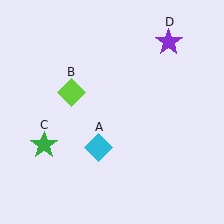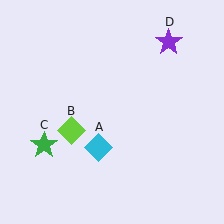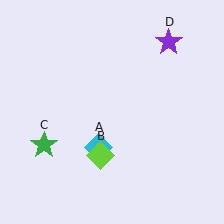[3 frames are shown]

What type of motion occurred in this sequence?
The lime diamond (object B) rotated counterclockwise around the center of the scene.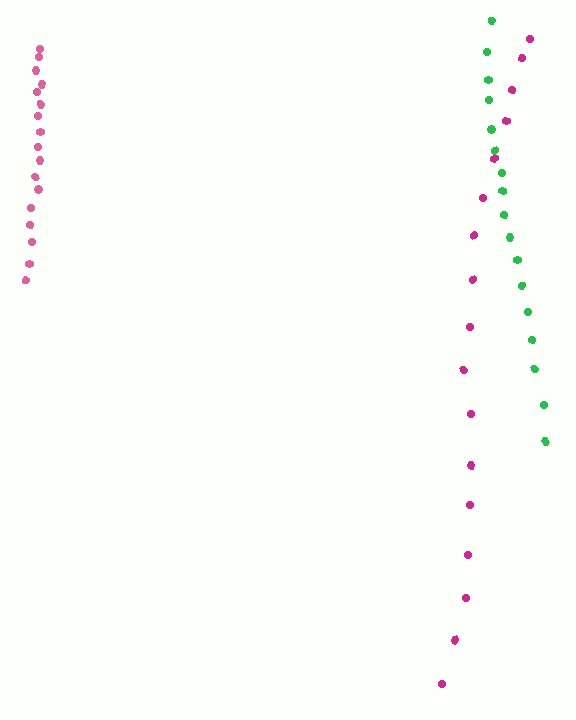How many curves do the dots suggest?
There are 3 distinct paths.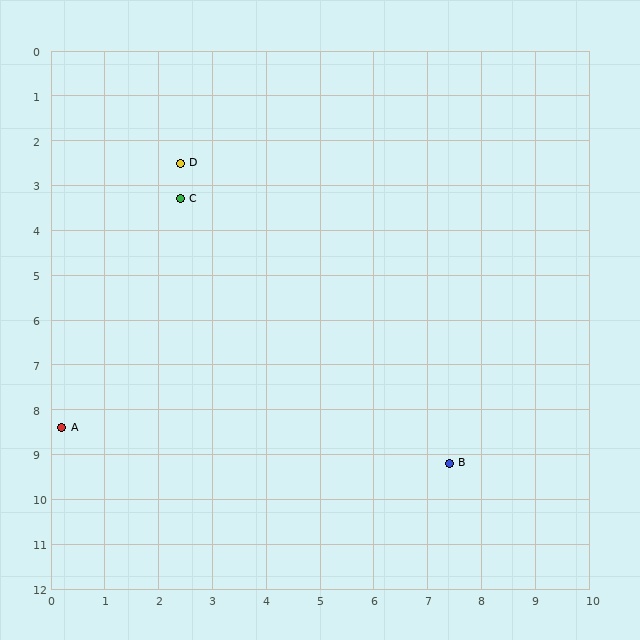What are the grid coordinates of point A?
Point A is at approximately (0.2, 8.4).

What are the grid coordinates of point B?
Point B is at approximately (7.4, 9.2).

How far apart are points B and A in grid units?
Points B and A are about 7.2 grid units apart.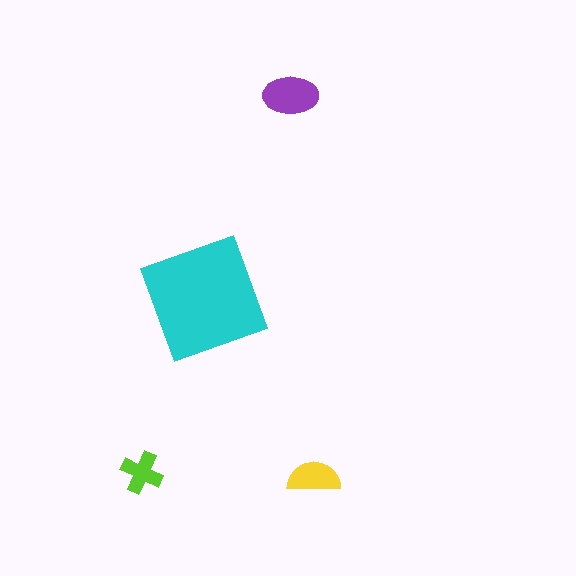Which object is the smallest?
The lime cross.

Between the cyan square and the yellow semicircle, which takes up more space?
The cyan square.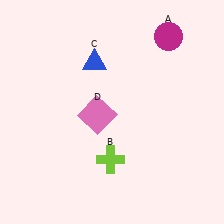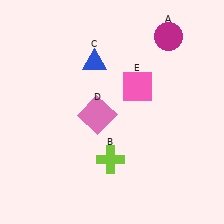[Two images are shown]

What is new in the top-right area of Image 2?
A pink square (E) was added in the top-right area of Image 2.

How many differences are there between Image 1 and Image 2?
There is 1 difference between the two images.